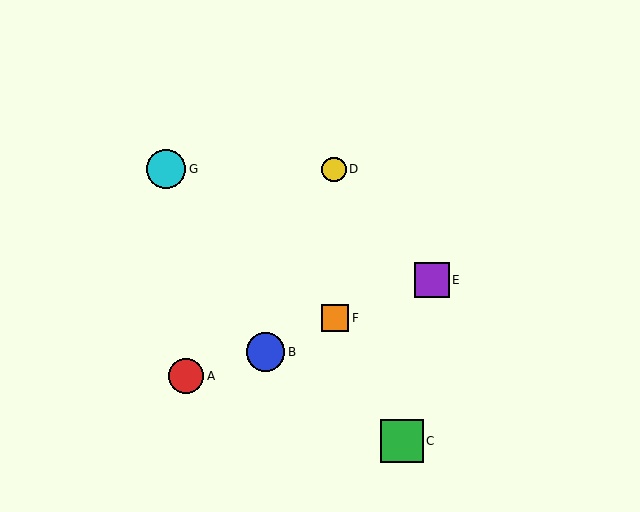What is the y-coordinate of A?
Object A is at y≈376.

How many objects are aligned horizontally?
2 objects (D, G) are aligned horizontally.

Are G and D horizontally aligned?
Yes, both are at y≈169.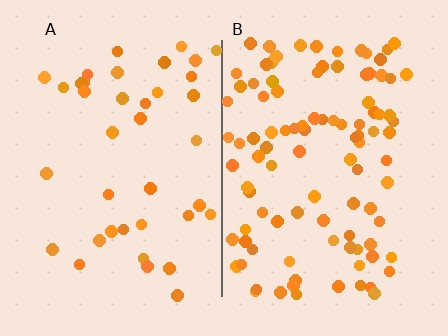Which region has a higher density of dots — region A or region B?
B (the right).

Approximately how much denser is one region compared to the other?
Approximately 2.6× — region B over region A.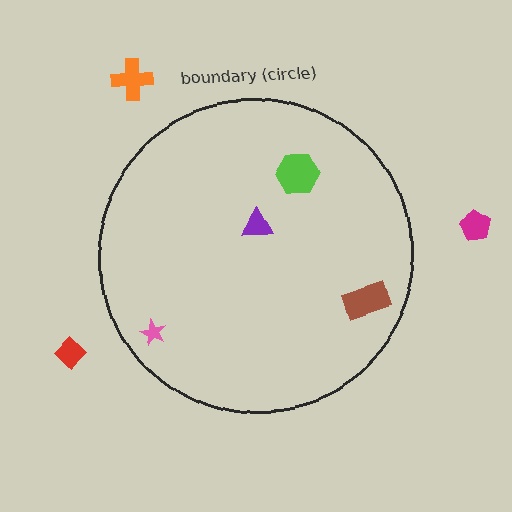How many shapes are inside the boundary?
4 inside, 3 outside.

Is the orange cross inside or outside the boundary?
Outside.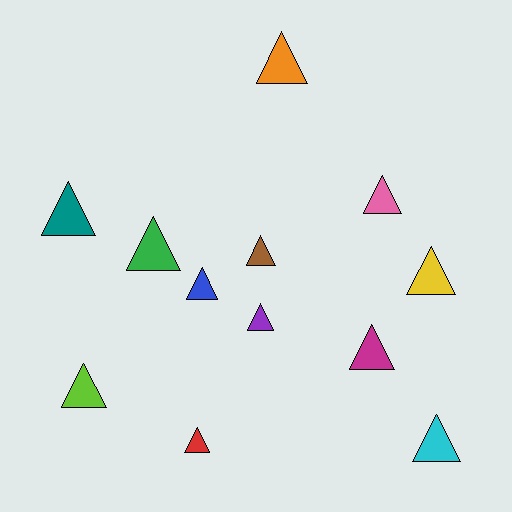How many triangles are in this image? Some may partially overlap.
There are 12 triangles.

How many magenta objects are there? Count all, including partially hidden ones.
There is 1 magenta object.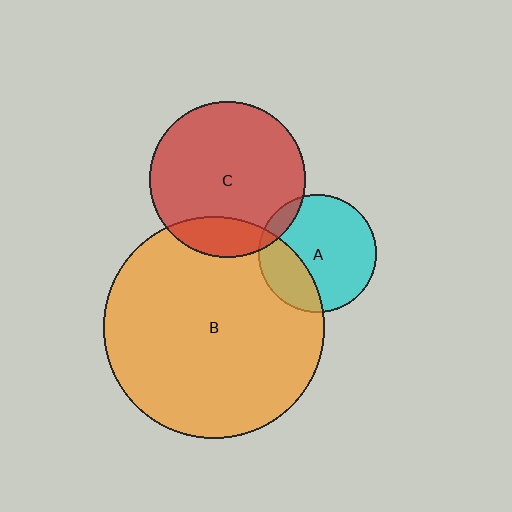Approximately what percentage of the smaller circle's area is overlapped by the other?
Approximately 30%.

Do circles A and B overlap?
Yes.